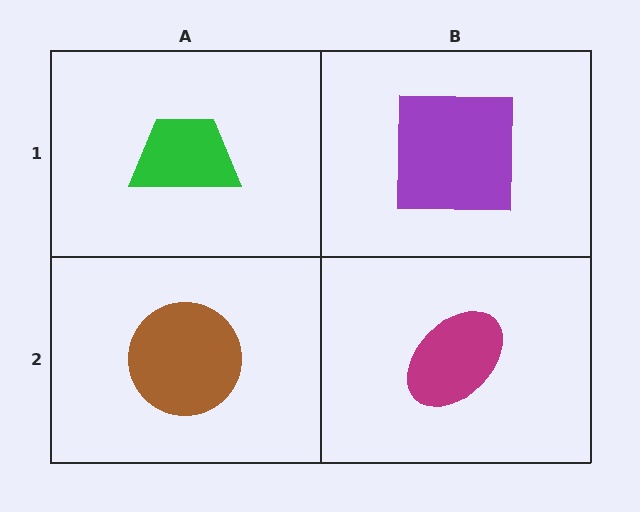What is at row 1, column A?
A green trapezoid.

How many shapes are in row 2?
2 shapes.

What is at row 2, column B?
A magenta ellipse.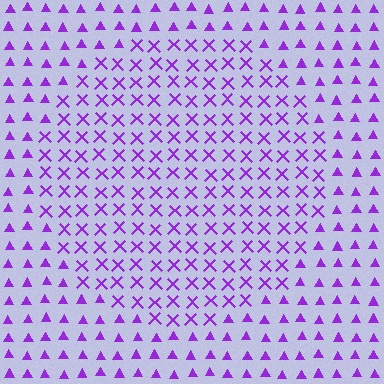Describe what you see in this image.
The image is filled with small purple elements arranged in a uniform grid. A circle-shaped region contains X marks, while the surrounding area contains triangles. The boundary is defined purely by the change in element shape.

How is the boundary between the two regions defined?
The boundary is defined by a change in element shape: X marks inside vs. triangles outside. All elements share the same color and spacing.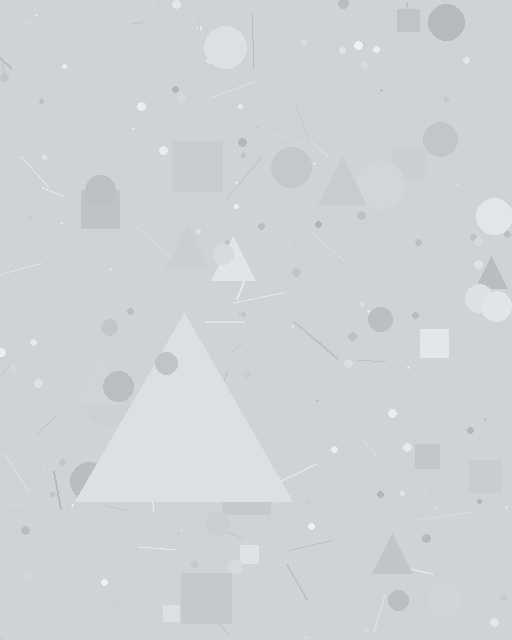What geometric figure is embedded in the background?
A triangle is embedded in the background.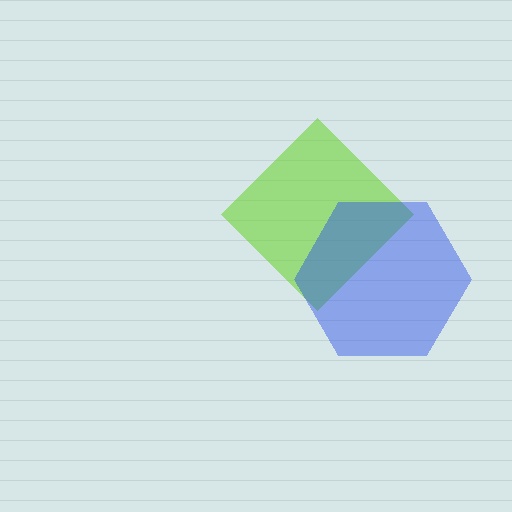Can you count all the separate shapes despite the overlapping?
Yes, there are 2 separate shapes.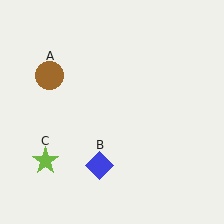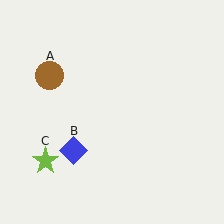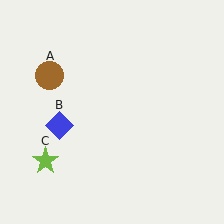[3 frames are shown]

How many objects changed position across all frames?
1 object changed position: blue diamond (object B).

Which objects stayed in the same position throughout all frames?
Brown circle (object A) and lime star (object C) remained stationary.